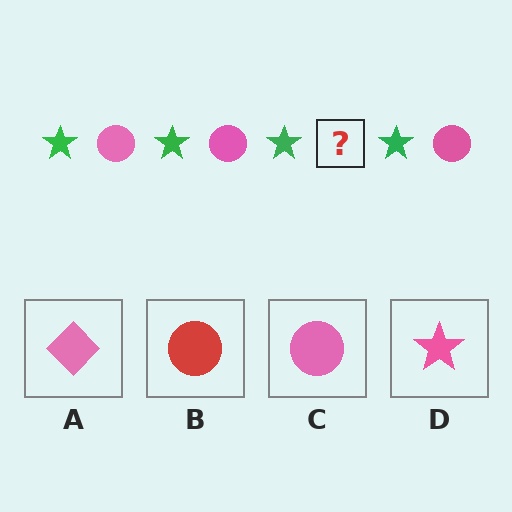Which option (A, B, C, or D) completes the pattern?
C.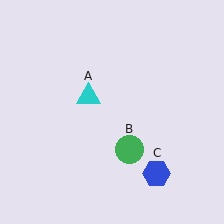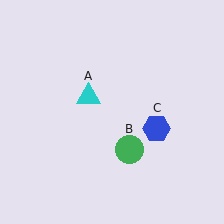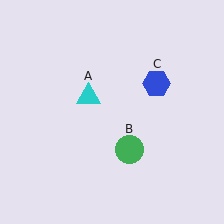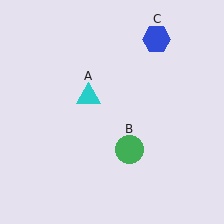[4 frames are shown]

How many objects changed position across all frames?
1 object changed position: blue hexagon (object C).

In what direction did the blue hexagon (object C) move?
The blue hexagon (object C) moved up.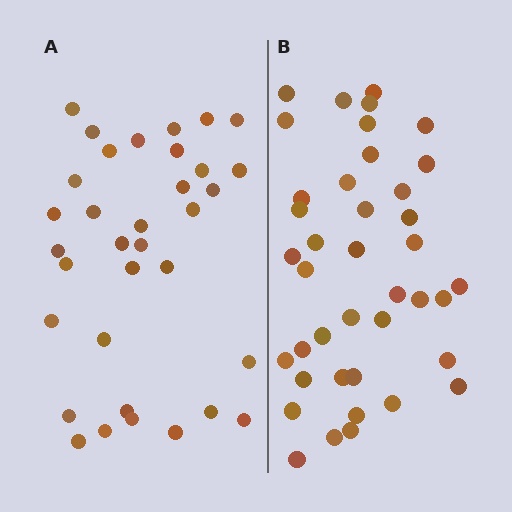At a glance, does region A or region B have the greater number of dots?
Region B (the right region) has more dots.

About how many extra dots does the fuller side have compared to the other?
Region B has about 6 more dots than region A.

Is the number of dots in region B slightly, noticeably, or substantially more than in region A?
Region B has only slightly more — the two regions are fairly close. The ratio is roughly 1.2 to 1.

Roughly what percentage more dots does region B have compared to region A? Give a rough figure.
About 20% more.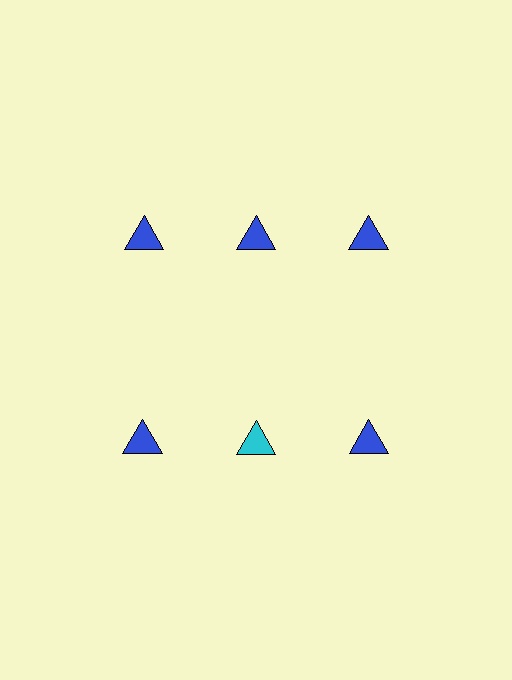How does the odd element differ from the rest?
It has a different color: cyan instead of blue.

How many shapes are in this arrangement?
There are 6 shapes arranged in a grid pattern.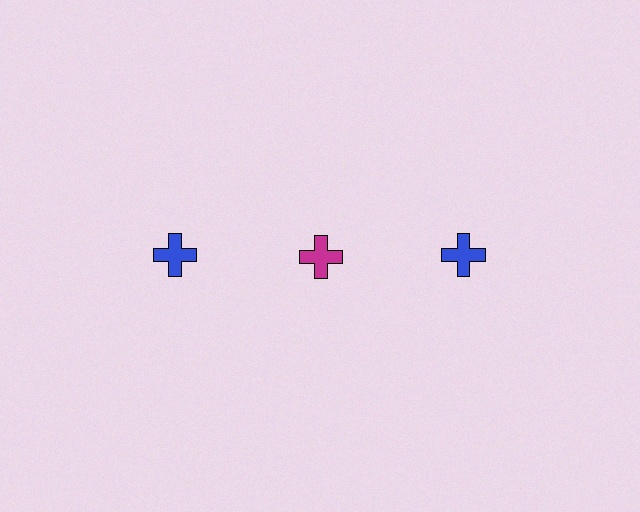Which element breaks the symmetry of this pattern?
The magenta cross in the top row, second from left column breaks the symmetry. All other shapes are blue crosses.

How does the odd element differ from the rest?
It has a different color: magenta instead of blue.